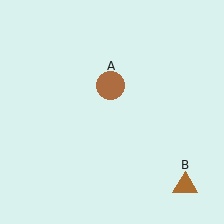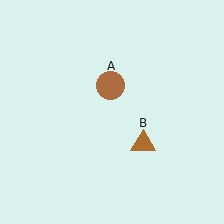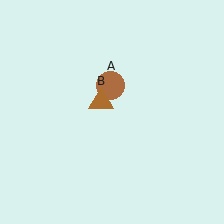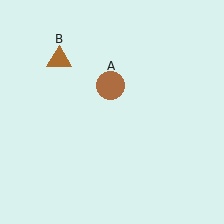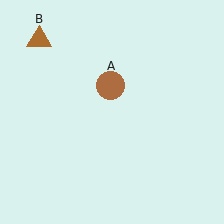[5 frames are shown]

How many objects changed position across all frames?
1 object changed position: brown triangle (object B).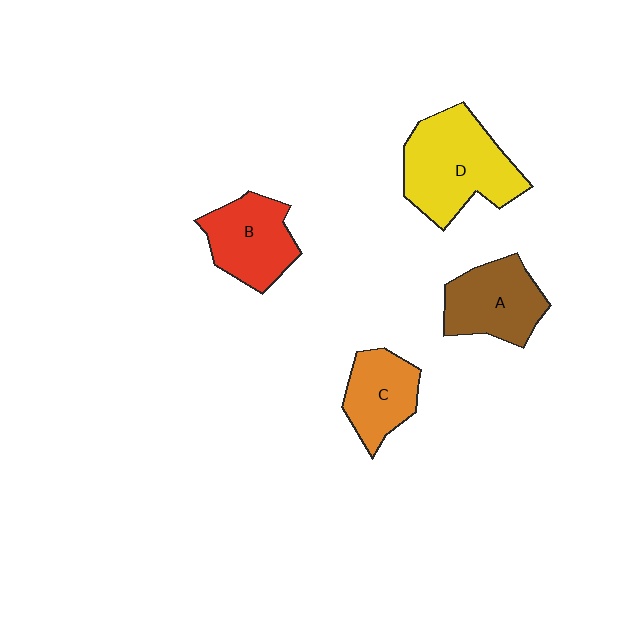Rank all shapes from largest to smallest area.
From largest to smallest: D (yellow), A (brown), B (red), C (orange).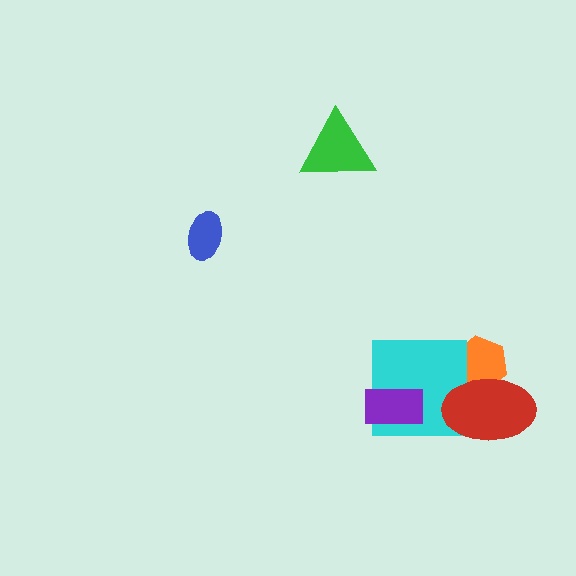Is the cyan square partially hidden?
Yes, it is partially covered by another shape.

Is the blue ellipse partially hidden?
No, no other shape covers it.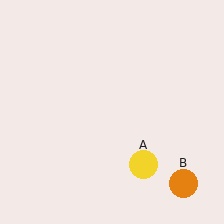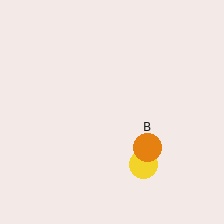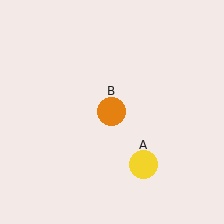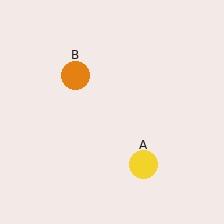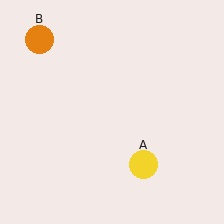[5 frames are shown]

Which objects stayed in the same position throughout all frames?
Yellow circle (object A) remained stationary.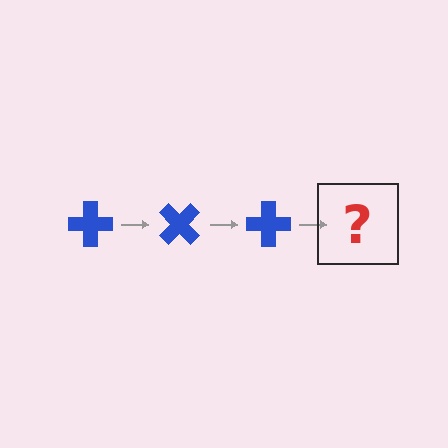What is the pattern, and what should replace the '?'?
The pattern is that the cross rotates 45 degrees each step. The '?' should be a blue cross rotated 135 degrees.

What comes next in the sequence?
The next element should be a blue cross rotated 135 degrees.